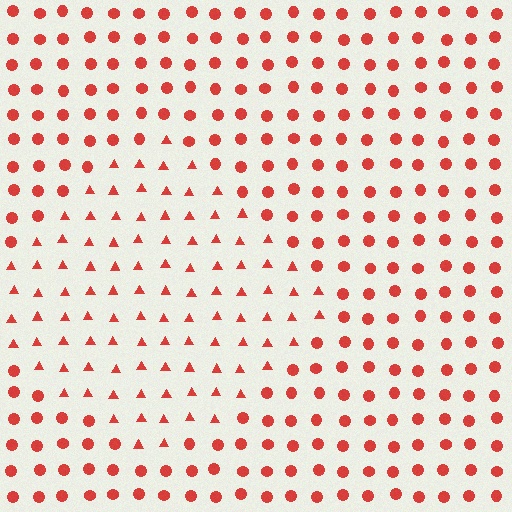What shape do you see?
I see a diamond.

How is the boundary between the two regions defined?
The boundary is defined by a change in element shape: triangles inside vs. circles outside. All elements share the same color and spacing.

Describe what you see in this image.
The image is filled with small red elements arranged in a uniform grid. A diamond-shaped region contains triangles, while the surrounding area contains circles. The boundary is defined purely by the change in element shape.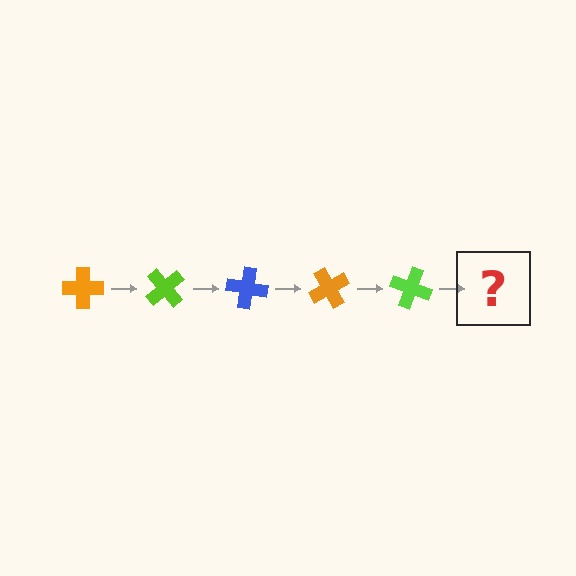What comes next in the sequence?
The next element should be a blue cross, rotated 250 degrees from the start.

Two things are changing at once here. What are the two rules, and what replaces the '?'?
The two rules are that it rotates 50 degrees each step and the color cycles through orange, lime, and blue. The '?' should be a blue cross, rotated 250 degrees from the start.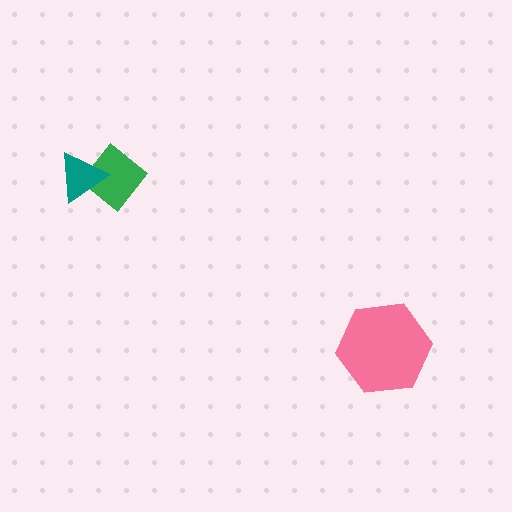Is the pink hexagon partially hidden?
No, no other shape covers it.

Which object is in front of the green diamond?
The teal triangle is in front of the green diamond.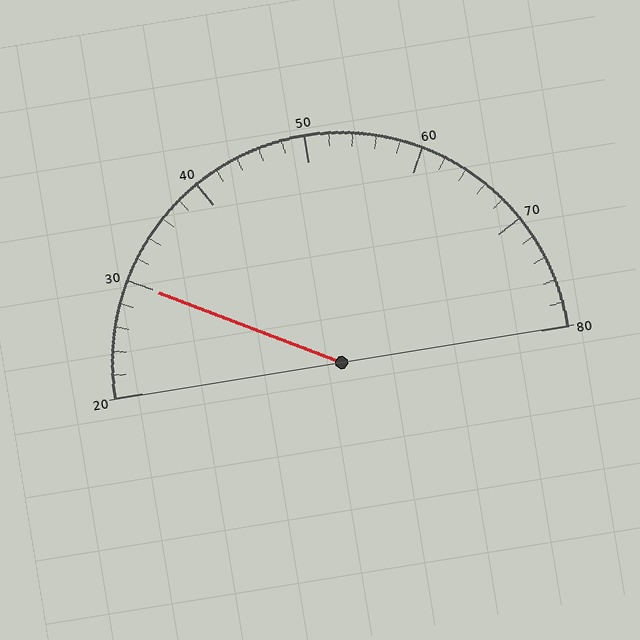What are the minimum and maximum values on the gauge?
The gauge ranges from 20 to 80.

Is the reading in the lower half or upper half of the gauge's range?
The reading is in the lower half of the range (20 to 80).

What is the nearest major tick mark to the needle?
The nearest major tick mark is 30.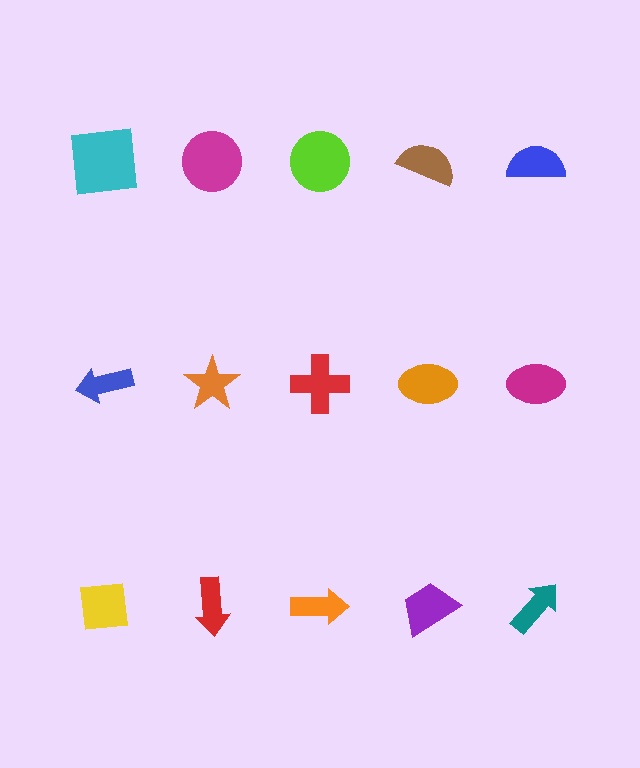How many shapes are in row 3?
5 shapes.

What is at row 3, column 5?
A teal arrow.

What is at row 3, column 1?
A yellow square.